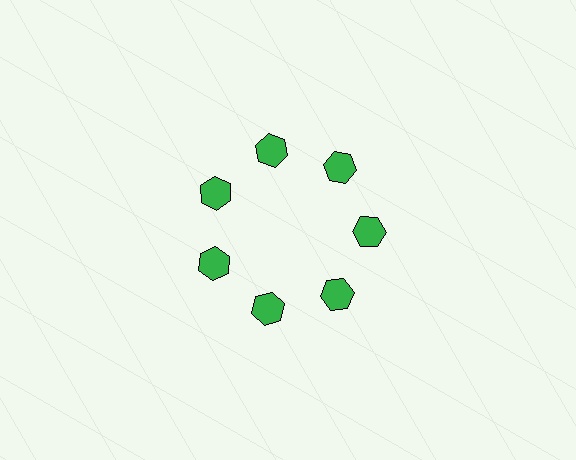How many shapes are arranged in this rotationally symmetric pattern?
There are 7 shapes, arranged in 7 groups of 1.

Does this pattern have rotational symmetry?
Yes, this pattern has 7-fold rotational symmetry. It looks the same after rotating 51 degrees around the center.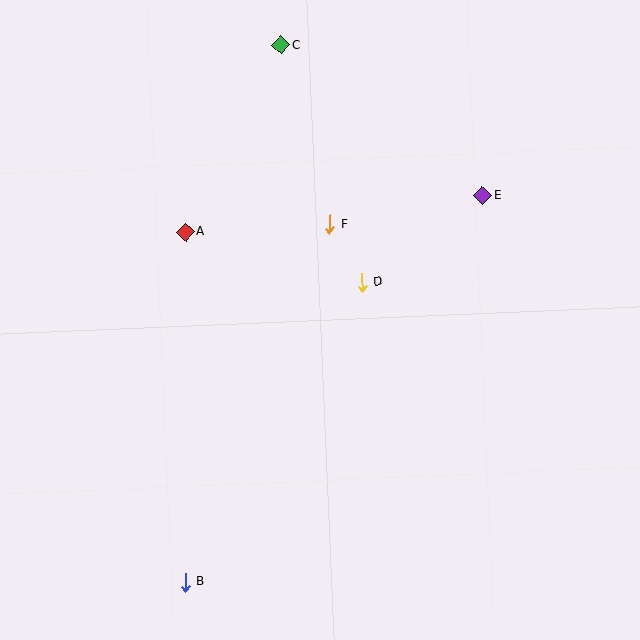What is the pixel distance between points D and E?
The distance between D and E is 148 pixels.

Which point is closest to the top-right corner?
Point E is closest to the top-right corner.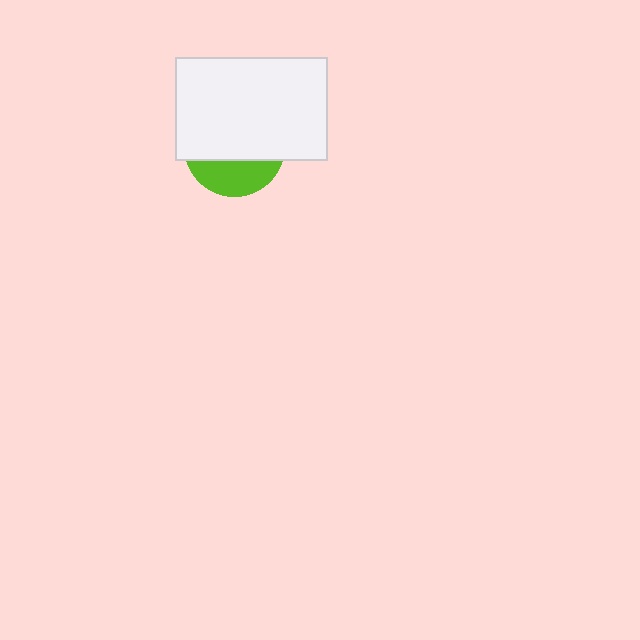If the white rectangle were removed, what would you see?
You would see the complete lime circle.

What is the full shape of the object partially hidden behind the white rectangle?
The partially hidden object is a lime circle.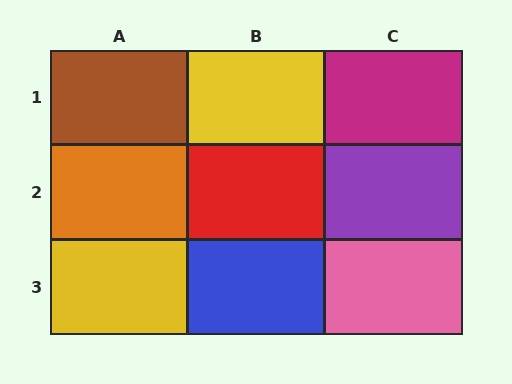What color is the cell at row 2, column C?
Purple.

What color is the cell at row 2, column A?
Orange.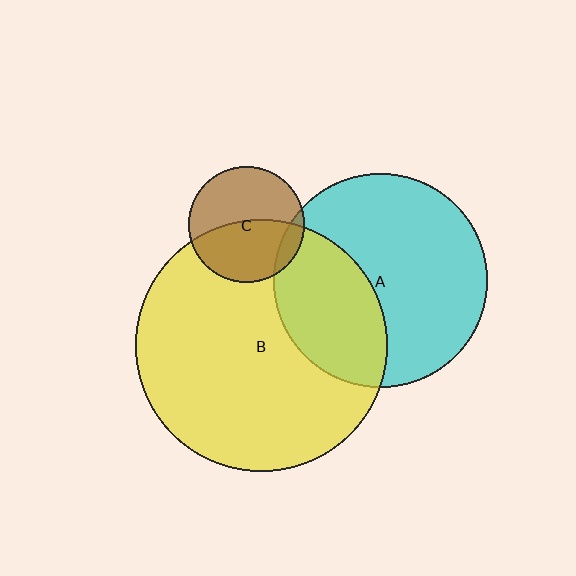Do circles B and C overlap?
Yes.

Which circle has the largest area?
Circle B (yellow).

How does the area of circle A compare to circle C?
Approximately 3.4 times.